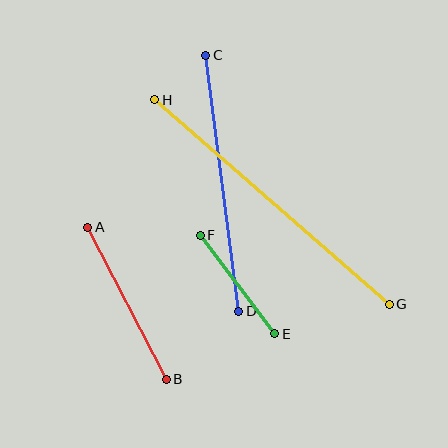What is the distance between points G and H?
The distance is approximately 311 pixels.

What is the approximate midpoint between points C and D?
The midpoint is at approximately (222, 183) pixels.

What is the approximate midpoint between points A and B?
The midpoint is at approximately (127, 303) pixels.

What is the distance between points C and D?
The distance is approximately 258 pixels.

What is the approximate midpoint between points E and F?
The midpoint is at approximately (238, 284) pixels.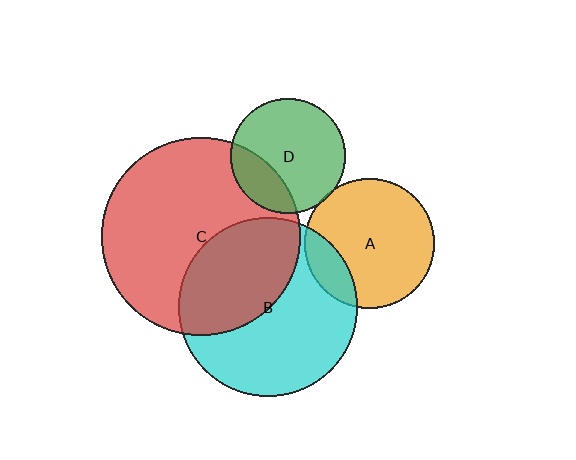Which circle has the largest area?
Circle C (red).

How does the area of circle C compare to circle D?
Approximately 3.0 times.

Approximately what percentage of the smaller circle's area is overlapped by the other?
Approximately 40%.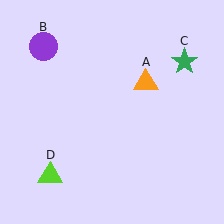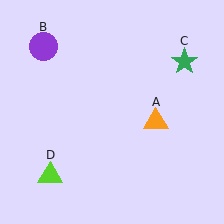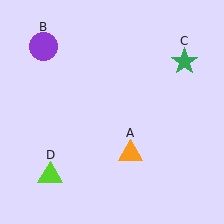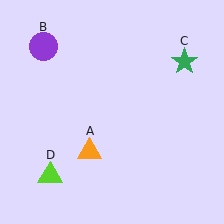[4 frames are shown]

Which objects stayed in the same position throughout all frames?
Purple circle (object B) and green star (object C) and lime triangle (object D) remained stationary.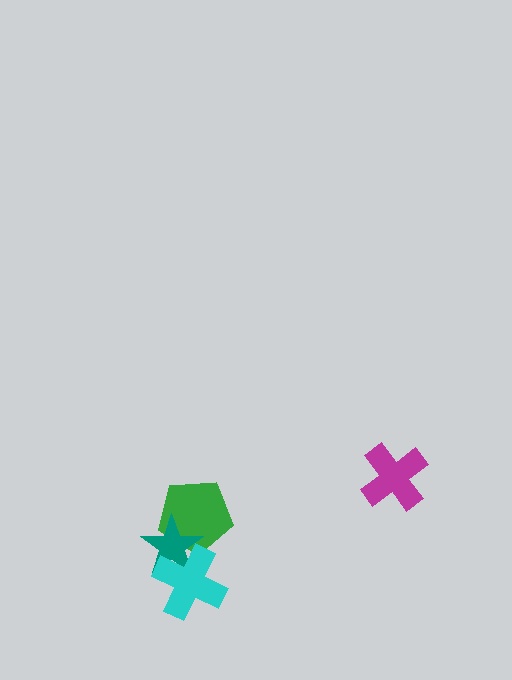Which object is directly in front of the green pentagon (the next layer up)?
The teal star is directly in front of the green pentagon.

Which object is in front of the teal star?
The cyan cross is in front of the teal star.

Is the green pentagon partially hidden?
Yes, it is partially covered by another shape.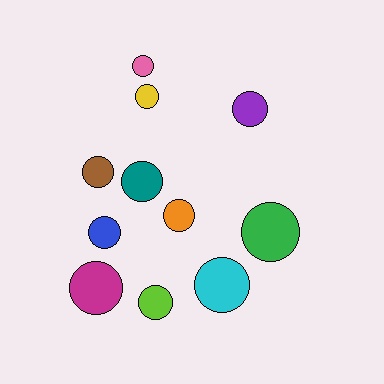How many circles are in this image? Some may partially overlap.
There are 11 circles.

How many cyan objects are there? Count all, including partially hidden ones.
There is 1 cyan object.